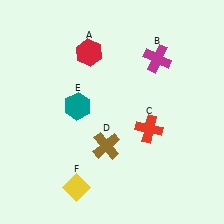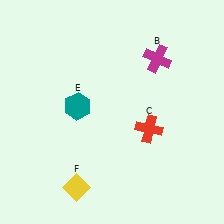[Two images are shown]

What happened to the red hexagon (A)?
The red hexagon (A) was removed in Image 2. It was in the top-left area of Image 1.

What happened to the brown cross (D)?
The brown cross (D) was removed in Image 2. It was in the bottom-left area of Image 1.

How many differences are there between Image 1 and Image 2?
There are 2 differences between the two images.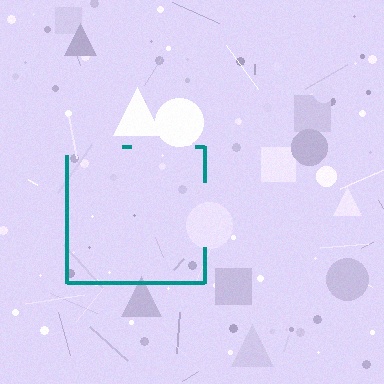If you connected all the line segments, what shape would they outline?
They would outline a square.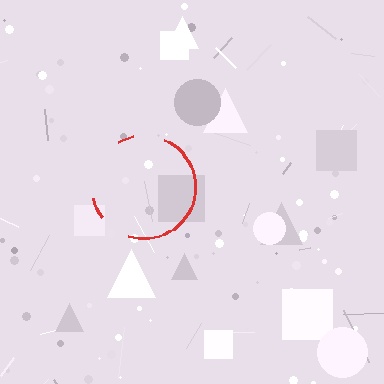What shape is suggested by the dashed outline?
The dashed outline suggests a circle.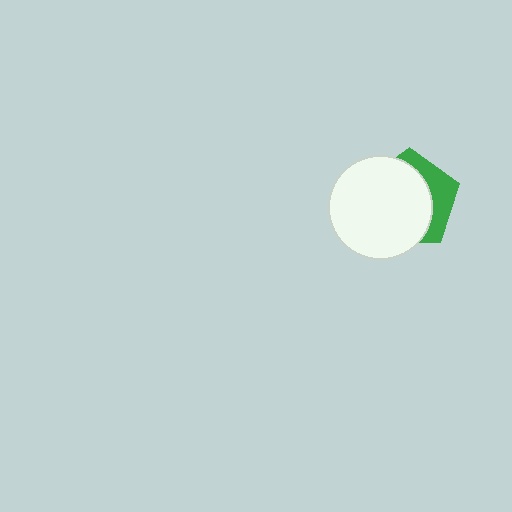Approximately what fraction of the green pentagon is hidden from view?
Roughly 69% of the green pentagon is hidden behind the white circle.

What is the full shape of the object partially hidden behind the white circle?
The partially hidden object is a green pentagon.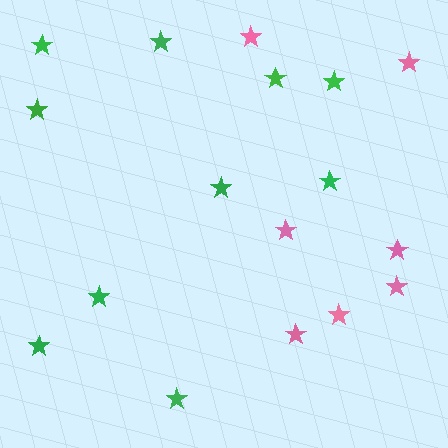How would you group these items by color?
There are 2 groups: one group of pink stars (7) and one group of green stars (10).